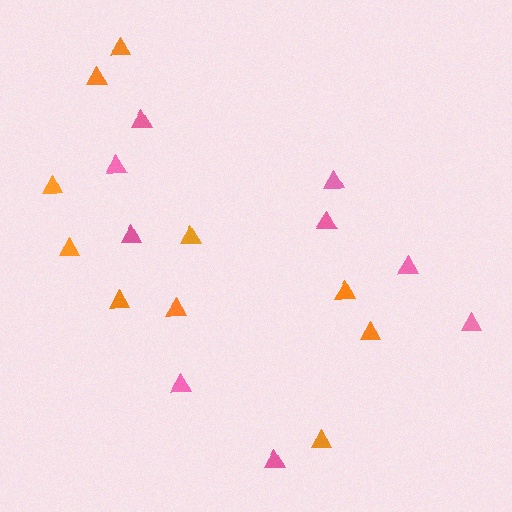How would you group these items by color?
There are 2 groups: one group of orange triangles (10) and one group of pink triangles (9).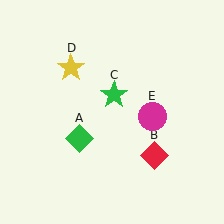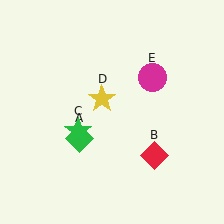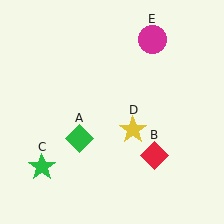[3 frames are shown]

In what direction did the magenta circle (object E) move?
The magenta circle (object E) moved up.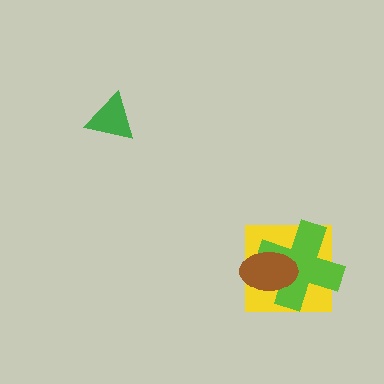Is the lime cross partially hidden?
Yes, it is partially covered by another shape.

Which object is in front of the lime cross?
The brown ellipse is in front of the lime cross.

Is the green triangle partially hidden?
No, no other shape covers it.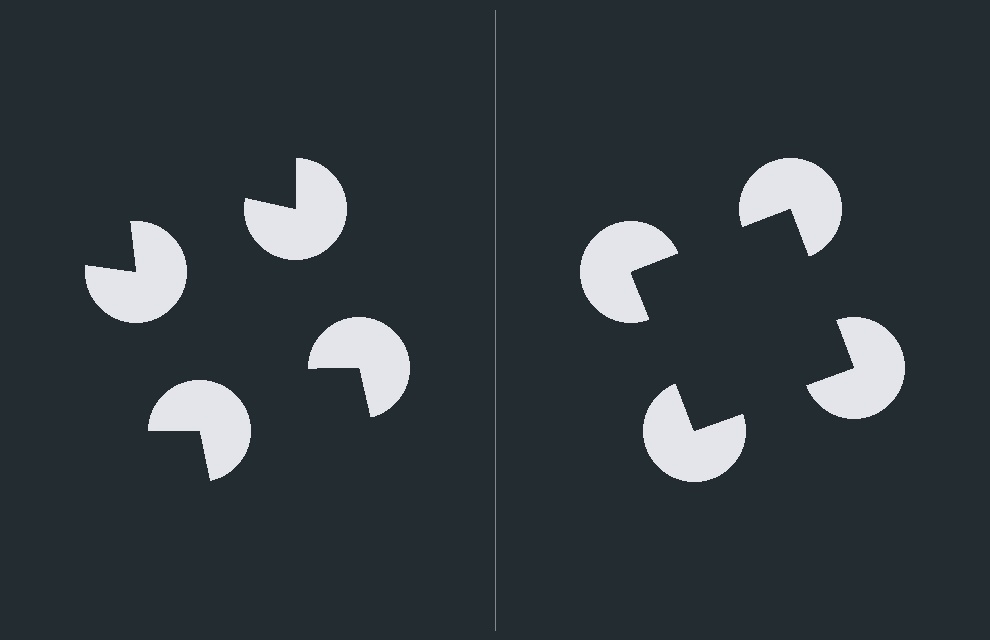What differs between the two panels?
The pac-man discs are positioned identically on both sides; only the wedge orientations differ. On the right they align to a square; on the left they are misaligned.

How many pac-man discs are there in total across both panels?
8 — 4 on each side.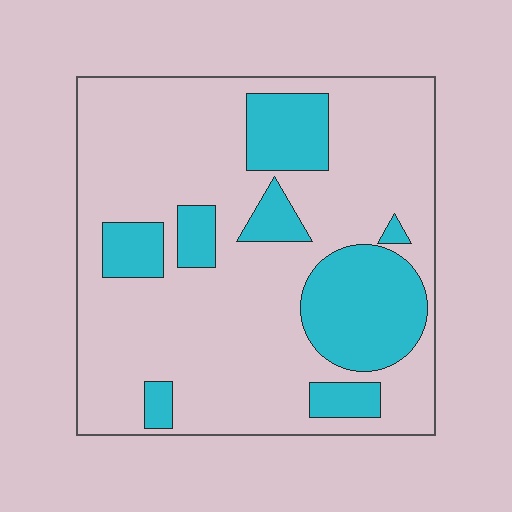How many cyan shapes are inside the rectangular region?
8.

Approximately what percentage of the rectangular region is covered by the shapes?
Approximately 25%.